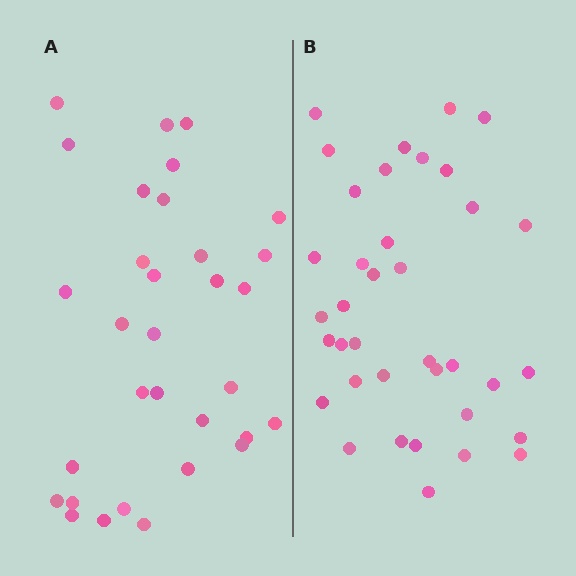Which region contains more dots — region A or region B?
Region B (the right region) has more dots.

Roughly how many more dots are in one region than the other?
Region B has about 5 more dots than region A.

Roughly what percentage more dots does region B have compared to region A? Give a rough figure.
About 15% more.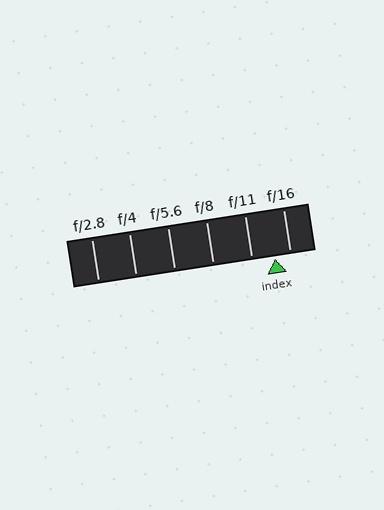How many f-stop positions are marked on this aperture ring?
There are 6 f-stop positions marked.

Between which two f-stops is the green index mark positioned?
The index mark is between f/11 and f/16.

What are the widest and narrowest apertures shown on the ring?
The widest aperture shown is f/2.8 and the narrowest is f/16.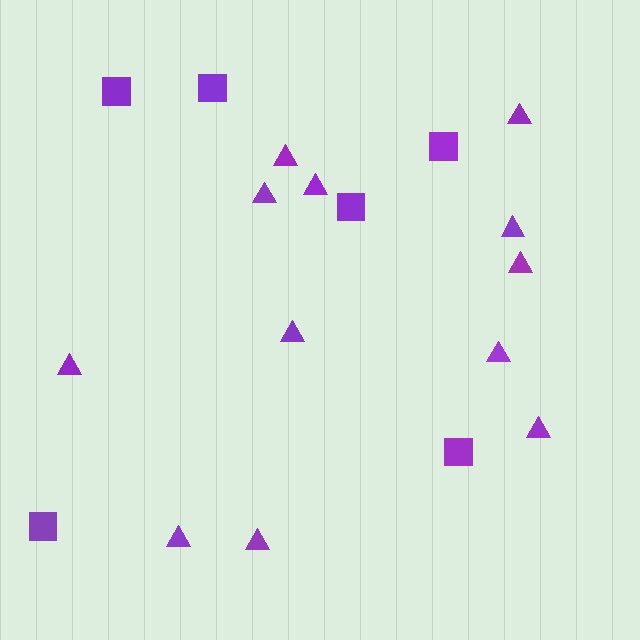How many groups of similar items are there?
There are 2 groups: one group of squares (6) and one group of triangles (12).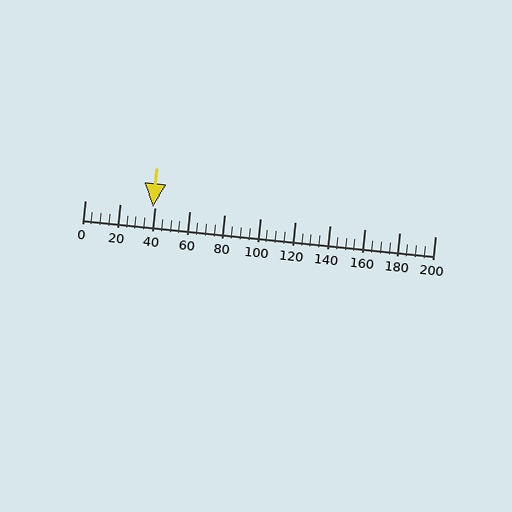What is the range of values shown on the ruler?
The ruler shows values from 0 to 200.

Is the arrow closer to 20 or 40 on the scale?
The arrow is closer to 40.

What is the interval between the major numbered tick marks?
The major tick marks are spaced 20 units apart.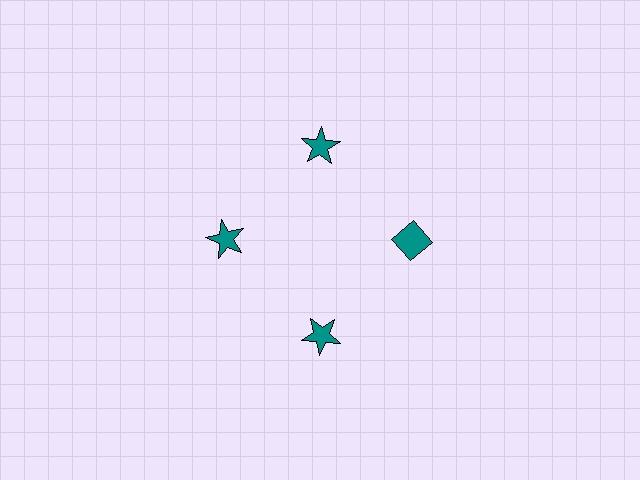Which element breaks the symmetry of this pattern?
The teal diamond at roughly the 3 o'clock position breaks the symmetry. All other shapes are teal stars.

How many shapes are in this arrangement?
There are 4 shapes arranged in a ring pattern.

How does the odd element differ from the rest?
It has a different shape: diamond instead of star.